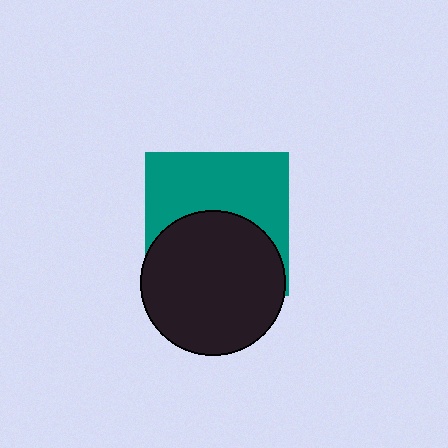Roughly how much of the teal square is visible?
About half of it is visible (roughly 52%).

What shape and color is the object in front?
The object in front is a black circle.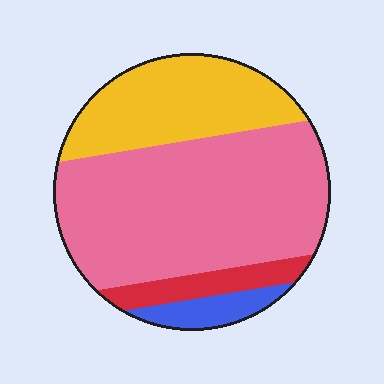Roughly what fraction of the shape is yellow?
Yellow covers roughly 25% of the shape.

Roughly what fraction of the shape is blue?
Blue takes up about one tenth (1/10) of the shape.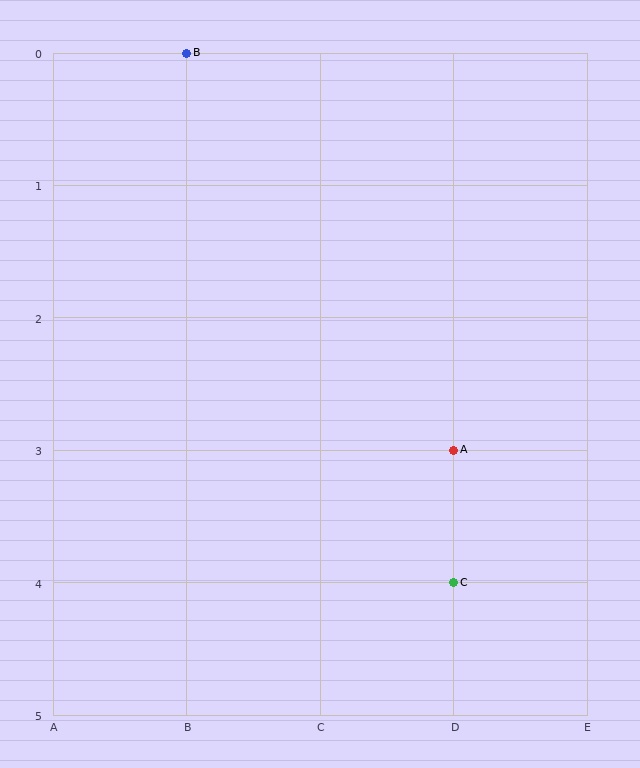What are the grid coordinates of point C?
Point C is at grid coordinates (D, 4).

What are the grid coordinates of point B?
Point B is at grid coordinates (B, 0).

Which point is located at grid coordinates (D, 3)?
Point A is at (D, 3).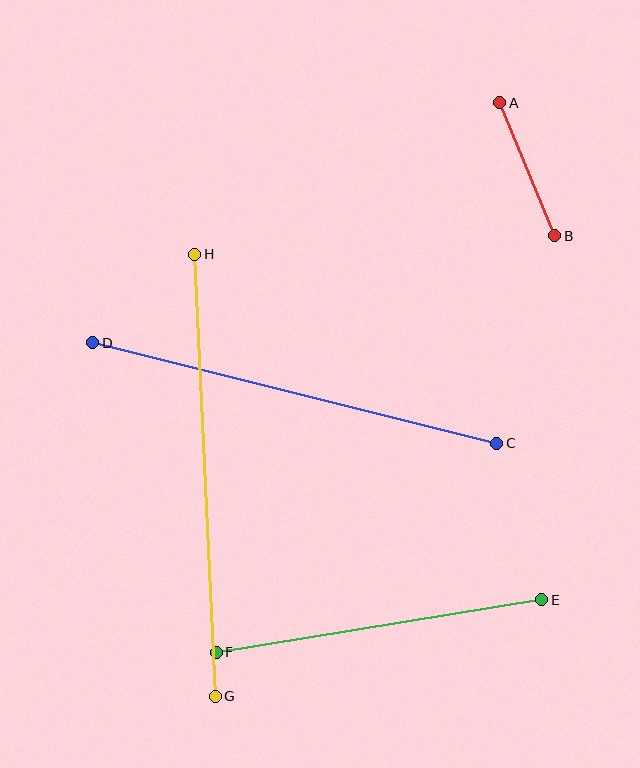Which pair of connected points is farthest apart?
Points G and H are farthest apart.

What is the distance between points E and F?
The distance is approximately 330 pixels.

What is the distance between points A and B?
The distance is approximately 144 pixels.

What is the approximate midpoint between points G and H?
The midpoint is at approximately (205, 475) pixels.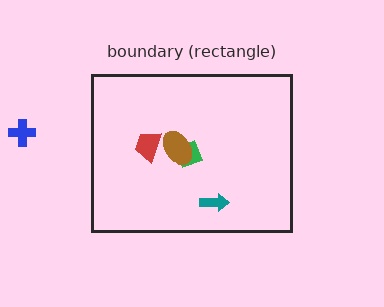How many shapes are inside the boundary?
4 inside, 1 outside.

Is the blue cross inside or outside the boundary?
Outside.